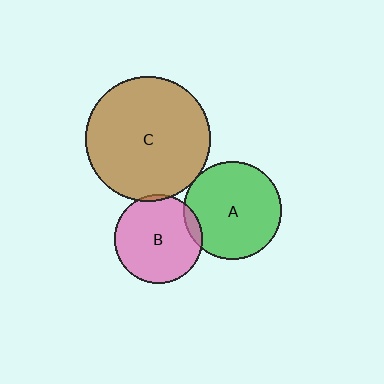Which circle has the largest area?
Circle C (brown).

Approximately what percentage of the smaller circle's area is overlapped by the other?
Approximately 5%.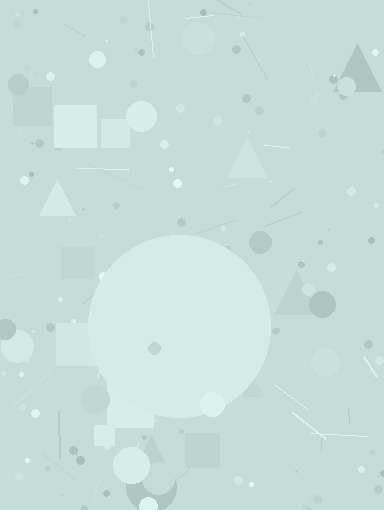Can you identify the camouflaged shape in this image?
The camouflaged shape is a circle.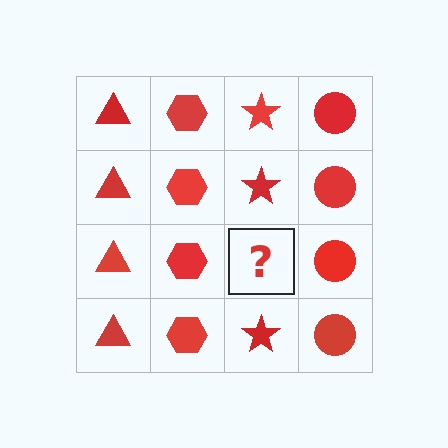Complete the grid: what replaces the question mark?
The question mark should be replaced with a red star.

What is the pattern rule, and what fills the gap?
The rule is that each column has a consistent shape. The gap should be filled with a red star.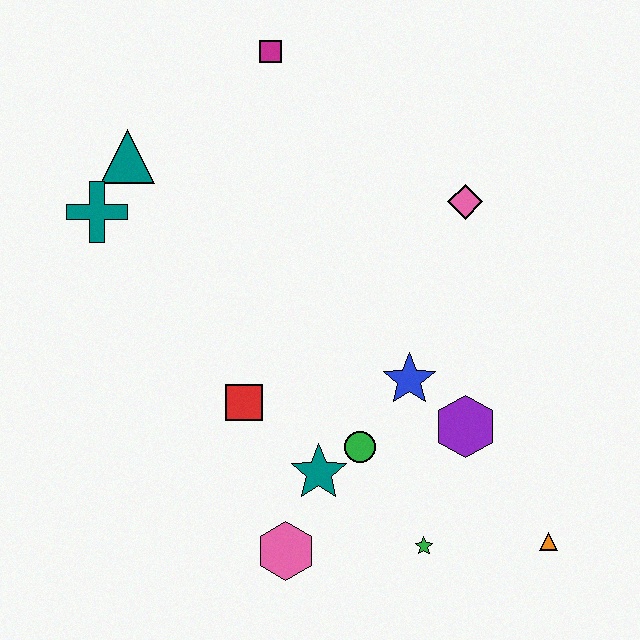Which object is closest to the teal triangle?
The teal cross is closest to the teal triangle.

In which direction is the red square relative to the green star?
The red square is to the left of the green star.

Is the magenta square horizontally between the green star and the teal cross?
Yes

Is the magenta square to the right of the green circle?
No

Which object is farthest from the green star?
The magenta square is farthest from the green star.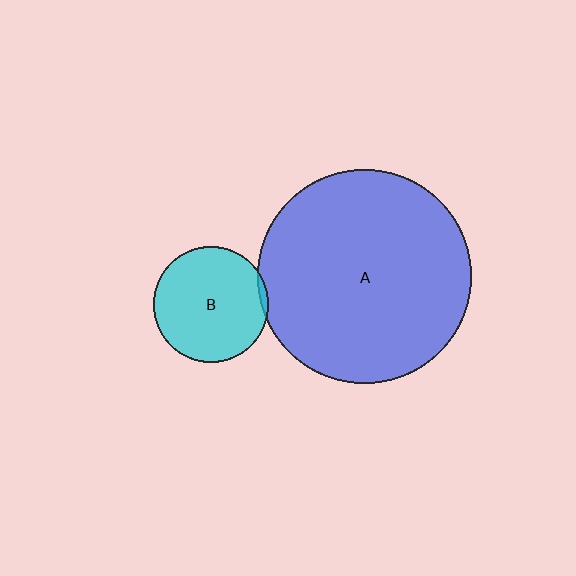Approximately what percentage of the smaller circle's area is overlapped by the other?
Approximately 5%.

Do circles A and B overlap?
Yes.